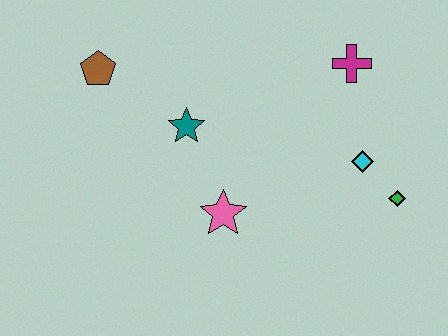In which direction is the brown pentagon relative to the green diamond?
The brown pentagon is to the left of the green diamond.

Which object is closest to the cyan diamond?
The green diamond is closest to the cyan diamond.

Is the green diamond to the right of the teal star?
Yes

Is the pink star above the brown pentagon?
No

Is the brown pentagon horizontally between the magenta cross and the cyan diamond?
No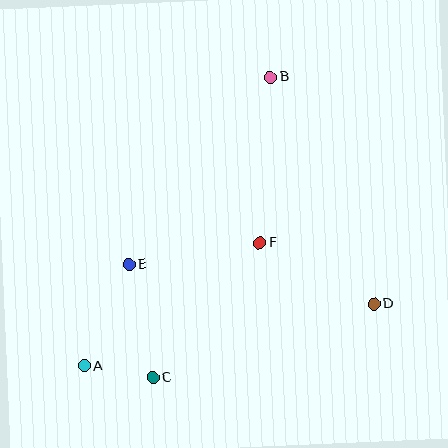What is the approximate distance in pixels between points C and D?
The distance between C and D is approximately 233 pixels.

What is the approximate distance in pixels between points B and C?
The distance between B and C is approximately 323 pixels.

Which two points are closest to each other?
Points A and C are closest to each other.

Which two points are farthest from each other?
Points A and B are farthest from each other.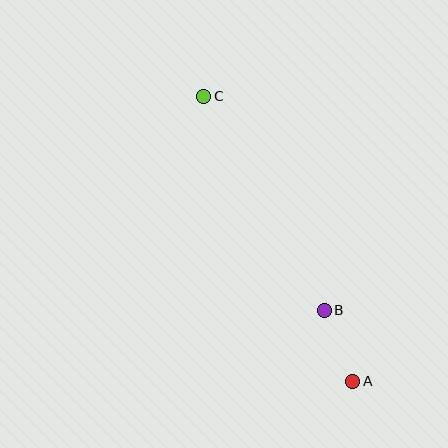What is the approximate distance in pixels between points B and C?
The distance between B and C is approximately 246 pixels.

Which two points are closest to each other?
Points A and B are closest to each other.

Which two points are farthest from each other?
Points A and C are farthest from each other.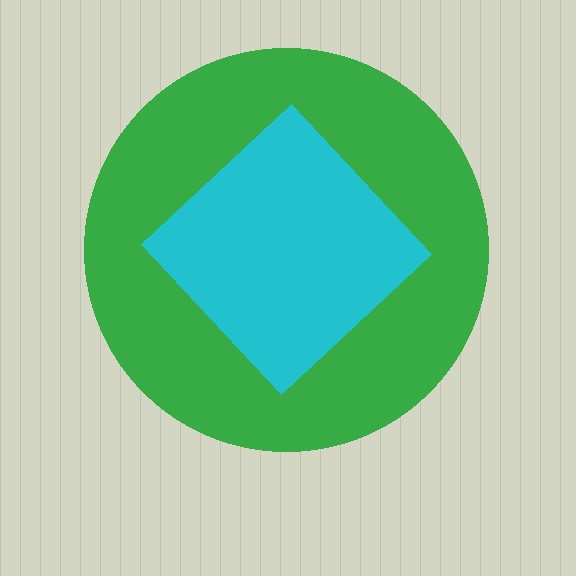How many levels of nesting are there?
2.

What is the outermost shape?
The green circle.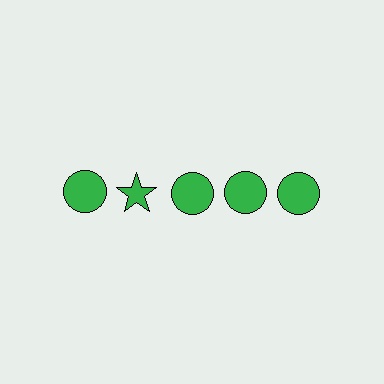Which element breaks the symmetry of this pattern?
The green star in the top row, second from left column breaks the symmetry. All other shapes are green circles.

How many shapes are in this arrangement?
There are 5 shapes arranged in a grid pattern.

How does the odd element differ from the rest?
It has a different shape: star instead of circle.